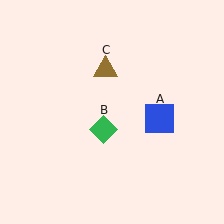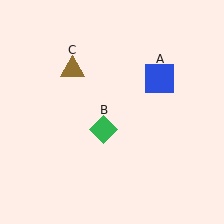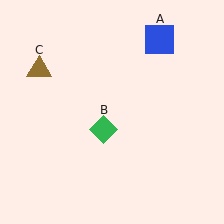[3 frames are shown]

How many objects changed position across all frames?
2 objects changed position: blue square (object A), brown triangle (object C).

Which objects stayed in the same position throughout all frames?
Green diamond (object B) remained stationary.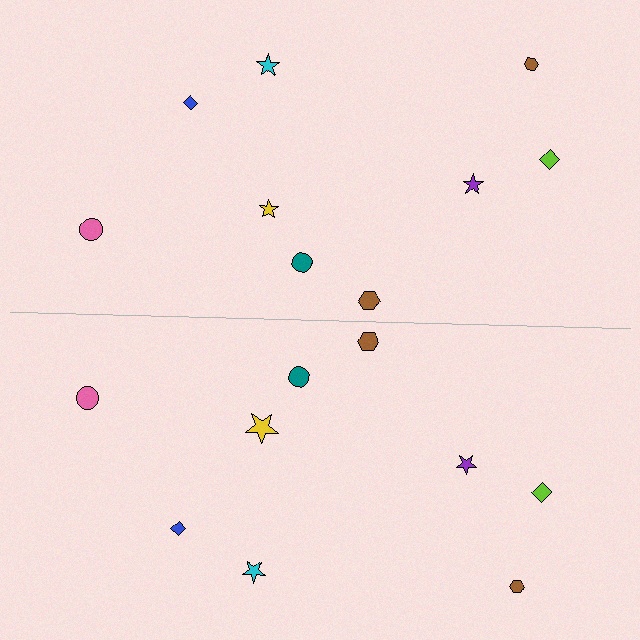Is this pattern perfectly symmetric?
No, the pattern is not perfectly symmetric. The yellow star on the bottom side has a different size than its mirror counterpart.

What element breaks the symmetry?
The yellow star on the bottom side has a different size than its mirror counterpart.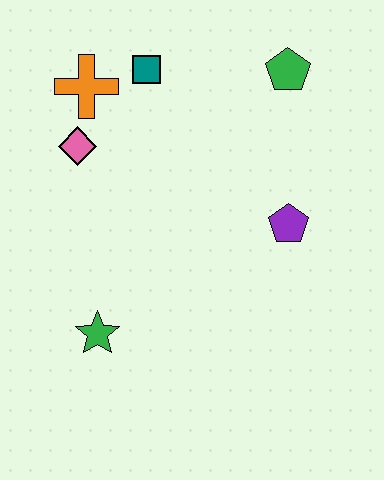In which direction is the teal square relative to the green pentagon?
The teal square is to the left of the green pentagon.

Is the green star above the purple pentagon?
No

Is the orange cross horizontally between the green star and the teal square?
No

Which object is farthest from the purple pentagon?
The orange cross is farthest from the purple pentagon.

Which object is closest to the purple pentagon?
The green pentagon is closest to the purple pentagon.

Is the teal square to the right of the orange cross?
Yes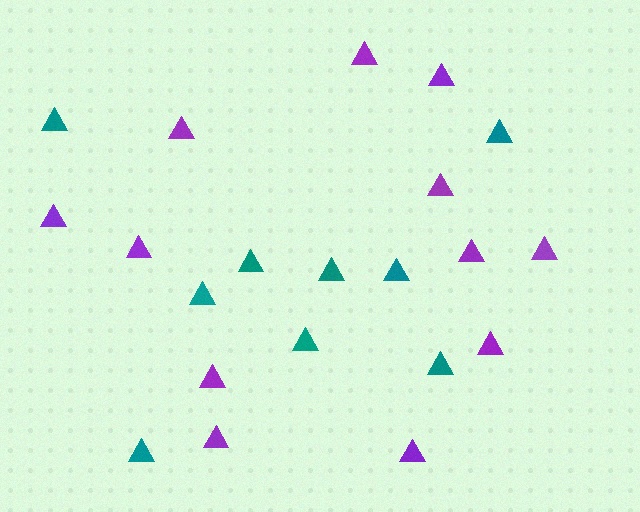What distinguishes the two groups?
There are 2 groups: one group of purple triangles (12) and one group of teal triangles (9).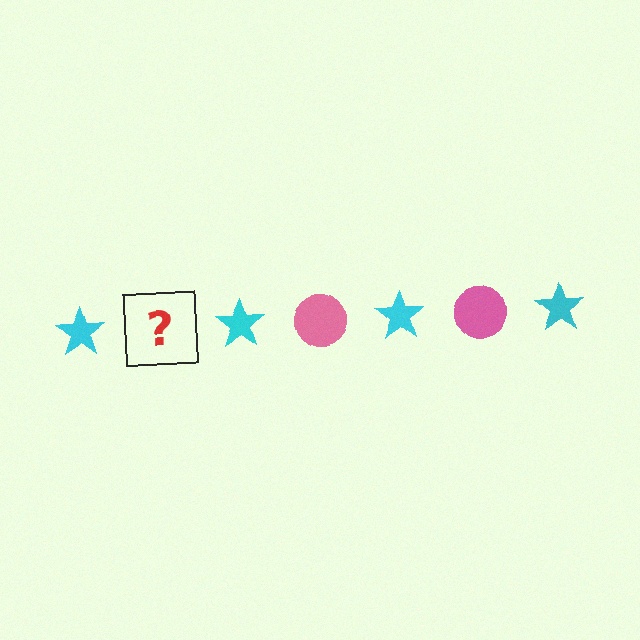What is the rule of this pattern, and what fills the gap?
The rule is that the pattern alternates between cyan star and pink circle. The gap should be filled with a pink circle.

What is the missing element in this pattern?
The missing element is a pink circle.